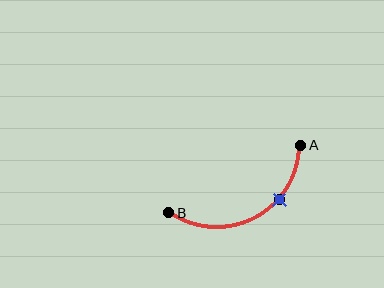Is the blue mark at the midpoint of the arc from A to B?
No. The blue mark lies on the arc but is closer to endpoint A. The arc midpoint would be at the point on the curve equidistant along the arc from both A and B.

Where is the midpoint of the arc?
The arc midpoint is the point on the curve farthest from the straight line joining A and B. It sits below that line.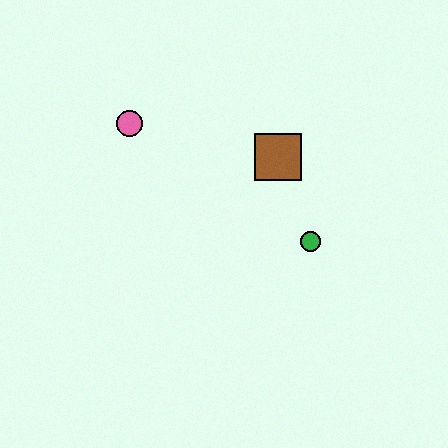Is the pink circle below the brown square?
No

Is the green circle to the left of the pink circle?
No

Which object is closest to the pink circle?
The brown square is closest to the pink circle.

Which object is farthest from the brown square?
The pink circle is farthest from the brown square.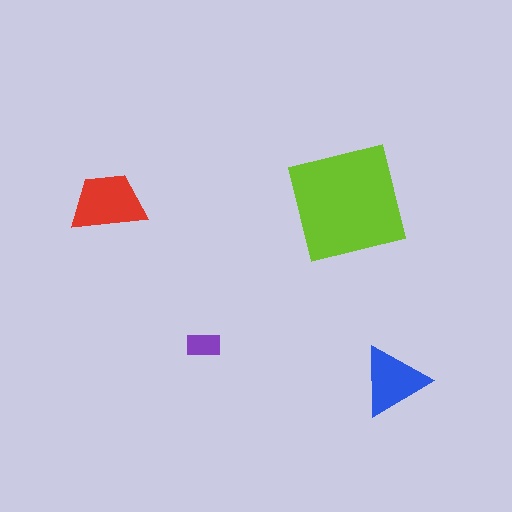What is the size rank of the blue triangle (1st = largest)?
3rd.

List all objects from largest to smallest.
The lime square, the red trapezoid, the blue triangle, the purple rectangle.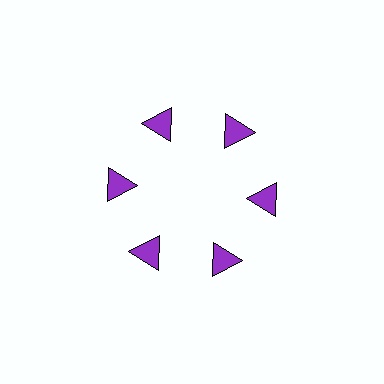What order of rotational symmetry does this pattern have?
This pattern has 6-fold rotational symmetry.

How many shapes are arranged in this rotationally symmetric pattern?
There are 6 shapes, arranged in 6 groups of 1.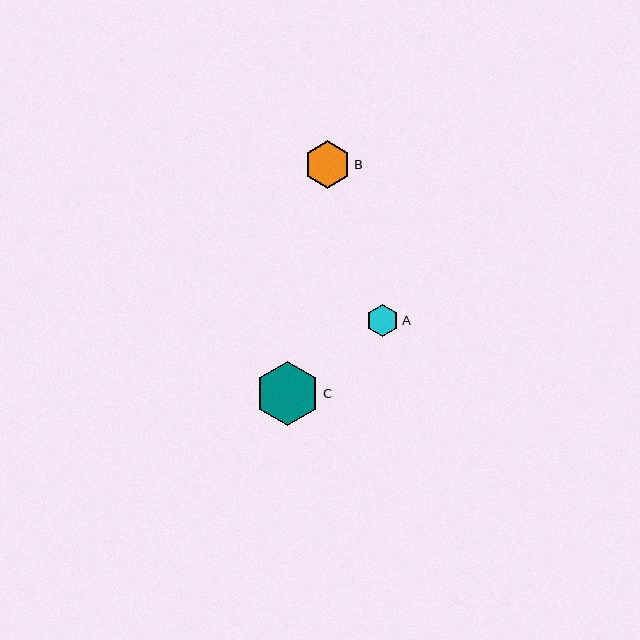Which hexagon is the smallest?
Hexagon A is the smallest with a size of approximately 32 pixels.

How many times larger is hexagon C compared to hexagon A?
Hexagon C is approximately 2.0 times the size of hexagon A.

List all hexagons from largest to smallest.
From largest to smallest: C, B, A.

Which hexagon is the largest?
Hexagon C is the largest with a size of approximately 64 pixels.